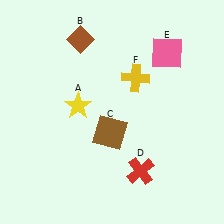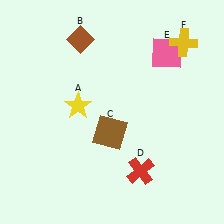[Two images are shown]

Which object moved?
The yellow cross (F) moved right.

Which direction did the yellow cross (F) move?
The yellow cross (F) moved right.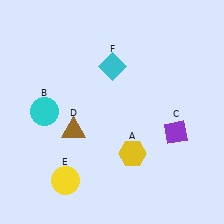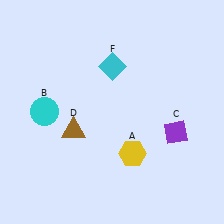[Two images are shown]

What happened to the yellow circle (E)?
The yellow circle (E) was removed in Image 2. It was in the bottom-left area of Image 1.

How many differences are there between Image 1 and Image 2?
There is 1 difference between the two images.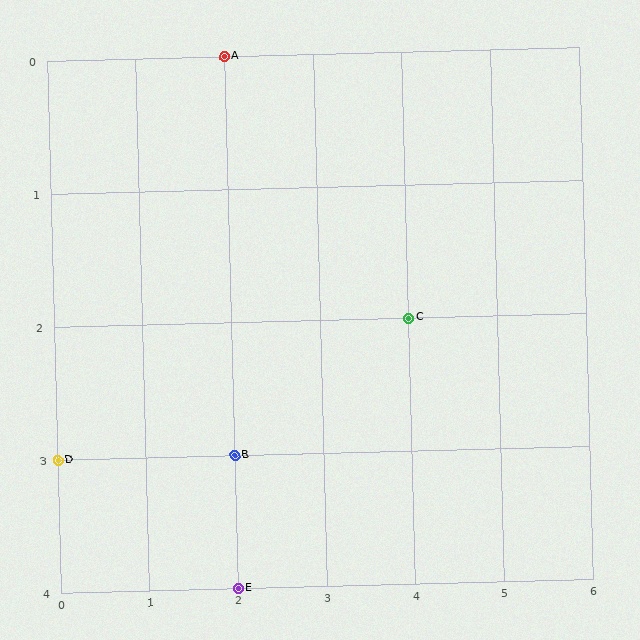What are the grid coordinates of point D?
Point D is at grid coordinates (0, 3).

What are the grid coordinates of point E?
Point E is at grid coordinates (2, 4).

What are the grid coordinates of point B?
Point B is at grid coordinates (2, 3).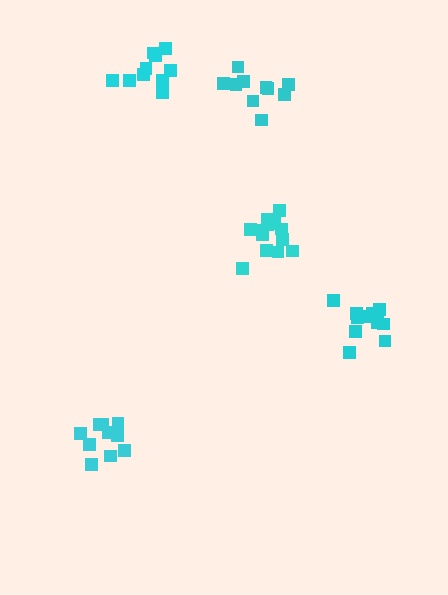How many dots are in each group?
Group 1: 11 dots, Group 2: 13 dots, Group 3: 10 dots, Group 4: 11 dots, Group 5: 10 dots (55 total).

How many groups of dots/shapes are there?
There are 5 groups.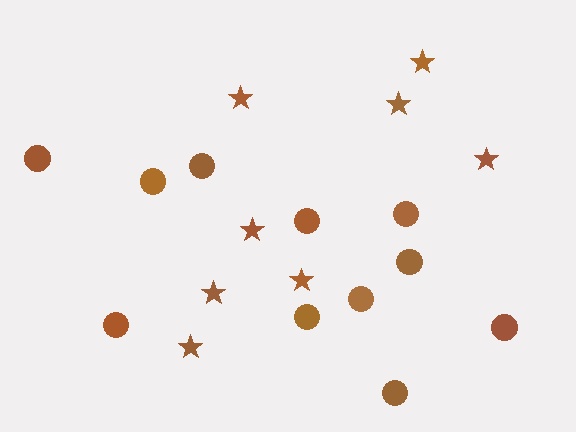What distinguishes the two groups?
There are 2 groups: one group of stars (8) and one group of circles (11).